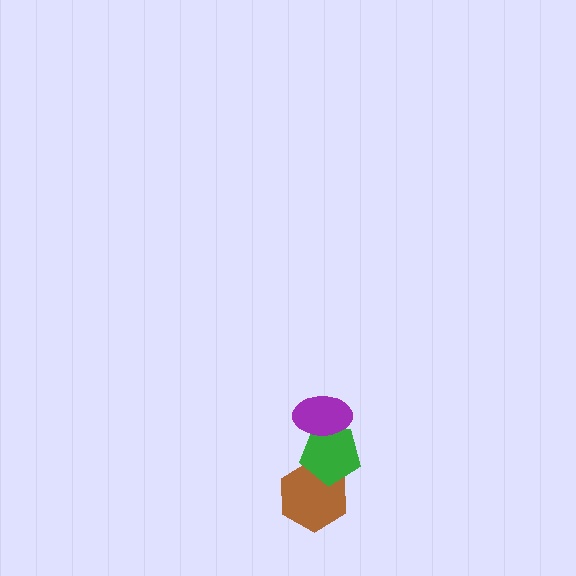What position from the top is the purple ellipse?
The purple ellipse is 1st from the top.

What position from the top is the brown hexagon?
The brown hexagon is 3rd from the top.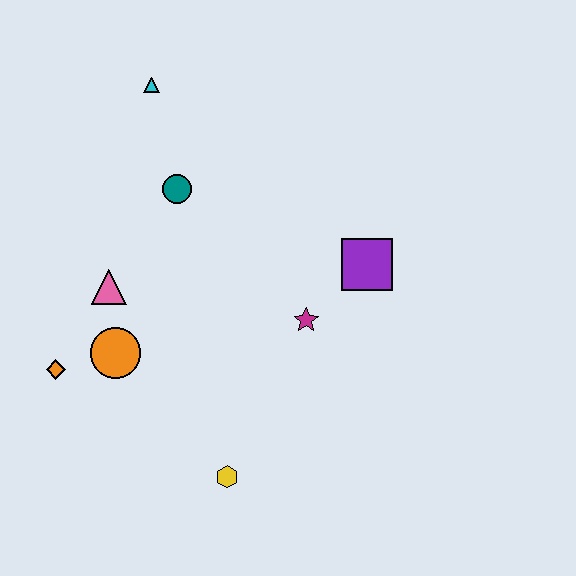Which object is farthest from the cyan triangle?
The yellow hexagon is farthest from the cyan triangle.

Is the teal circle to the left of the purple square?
Yes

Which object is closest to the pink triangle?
The orange circle is closest to the pink triangle.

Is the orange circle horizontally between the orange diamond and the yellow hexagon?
Yes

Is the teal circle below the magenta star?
No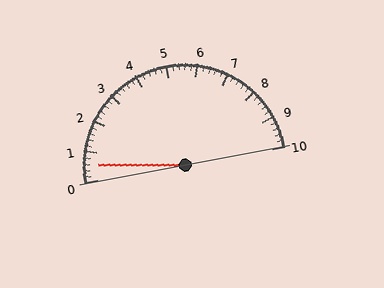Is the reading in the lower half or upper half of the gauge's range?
The reading is in the lower half of the range (0 to 10).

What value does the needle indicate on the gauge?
The needle indicates approximately 0.6.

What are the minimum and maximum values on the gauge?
The gauge ranges from 0 to 10.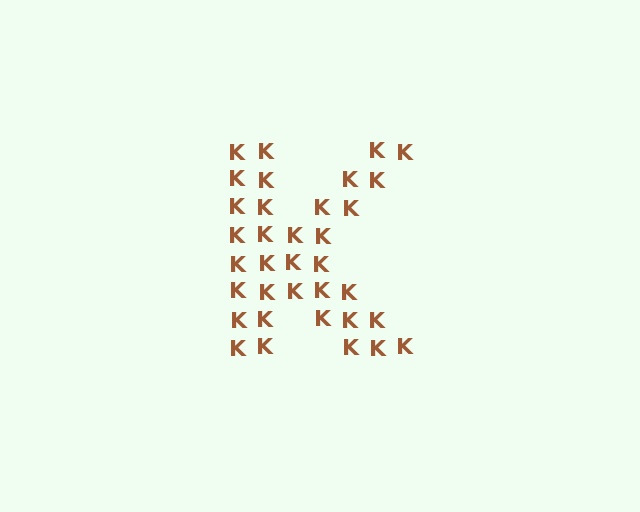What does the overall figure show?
The overall figure shows the letter K.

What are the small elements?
The small elements are letter K's.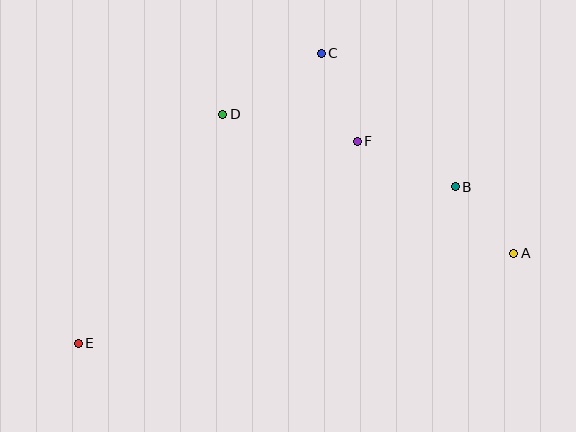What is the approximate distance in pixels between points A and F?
The distance between A and F is approximately 193 pixels.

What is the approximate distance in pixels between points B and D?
The distance between B and D is approximately 243 pixels.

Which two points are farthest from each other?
Points A and E are farthest from each other.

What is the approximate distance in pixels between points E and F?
The distance between E and F is approximately 344 pixels.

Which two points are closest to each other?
Points A and B are closest to each other.